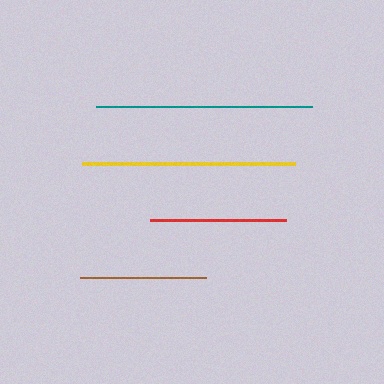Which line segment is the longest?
The teal line is the longest at approximately 216 pixels.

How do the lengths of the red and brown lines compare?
The red and brown lines are approximately the same length.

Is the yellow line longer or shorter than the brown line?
The yellow line is longer than the brown line.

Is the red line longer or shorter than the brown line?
The red line is longer than the brown line.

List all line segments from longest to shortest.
From longest to shortest: teal, yellow, red, brown.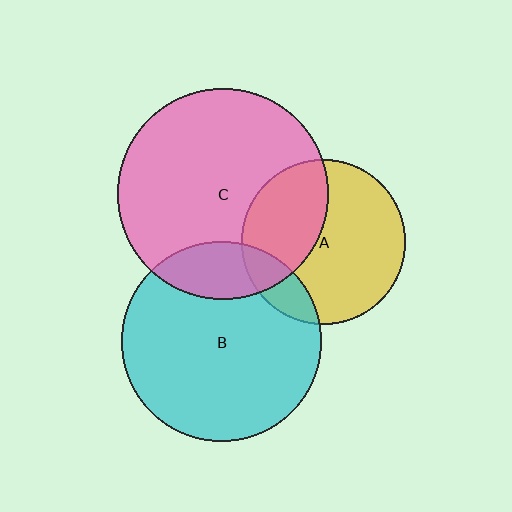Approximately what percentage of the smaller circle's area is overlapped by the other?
Approximately 40%.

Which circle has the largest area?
Circle C (pink).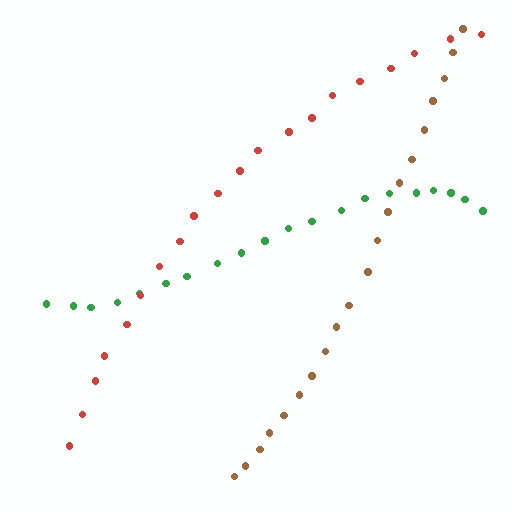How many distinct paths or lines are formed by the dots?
There are 3 distinct paths.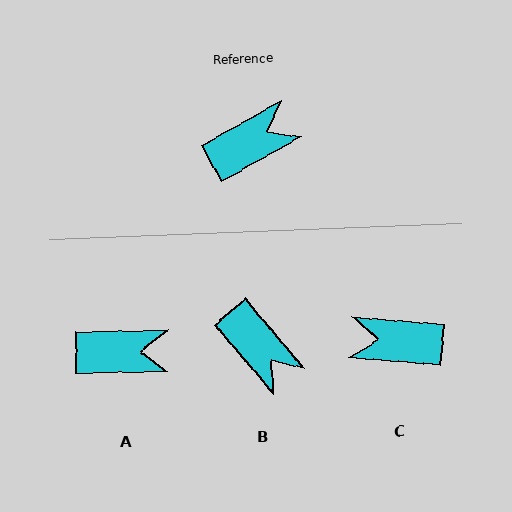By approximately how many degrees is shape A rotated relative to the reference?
Approximately 28 degrees clockwise.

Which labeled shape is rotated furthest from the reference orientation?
C, about 146 degrees away.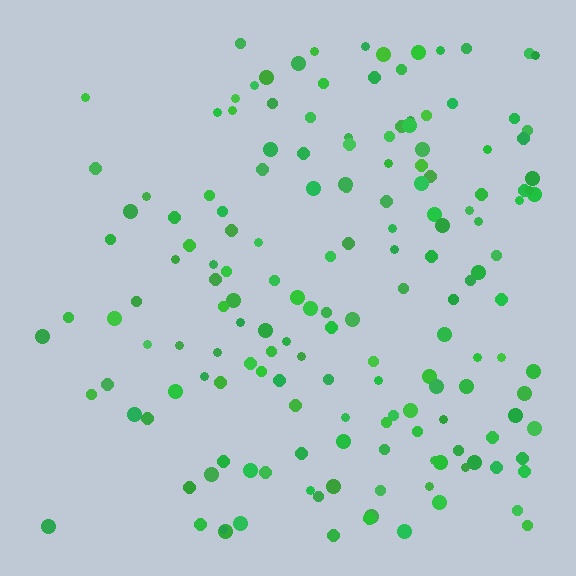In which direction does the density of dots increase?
From left to right, with the right side densest.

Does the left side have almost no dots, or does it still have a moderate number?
Still a moderate number, just noticeably fewer than the right.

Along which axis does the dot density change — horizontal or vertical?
Horizontal.